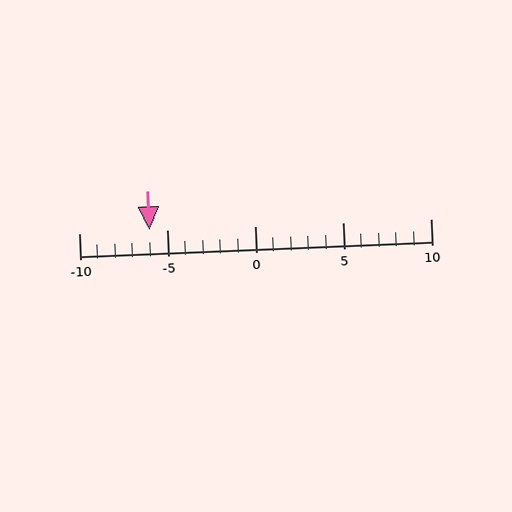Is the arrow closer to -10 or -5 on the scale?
The arrow is closer to -5.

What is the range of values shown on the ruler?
The ruler shows values from -10 to 10.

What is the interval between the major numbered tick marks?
The major tick marks are spaced 5 units apart.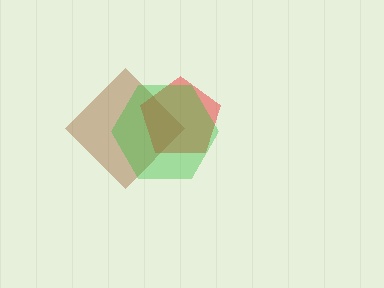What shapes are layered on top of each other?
The layered shapes are: a brown diamond, a red pentagon, a green hexagon.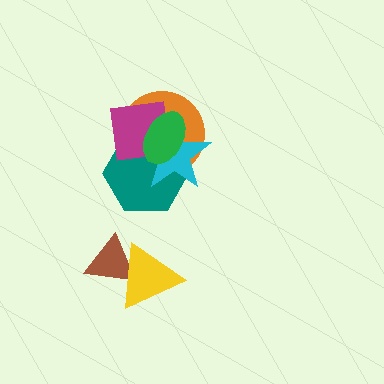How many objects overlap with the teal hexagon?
4 objects overlap with the teal hexagon.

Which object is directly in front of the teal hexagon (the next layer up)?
The cyan star is directly in front of the teal hexagon.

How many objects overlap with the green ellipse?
4 objects overlap with the green ellipse.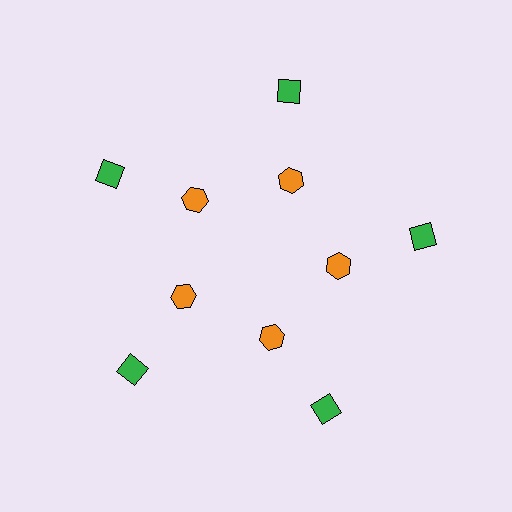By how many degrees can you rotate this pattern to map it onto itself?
The pattern maps onto itself every 72 degrees of rotation.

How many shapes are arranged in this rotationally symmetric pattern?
There are 10 shapes, arranged in 5 groups of 2.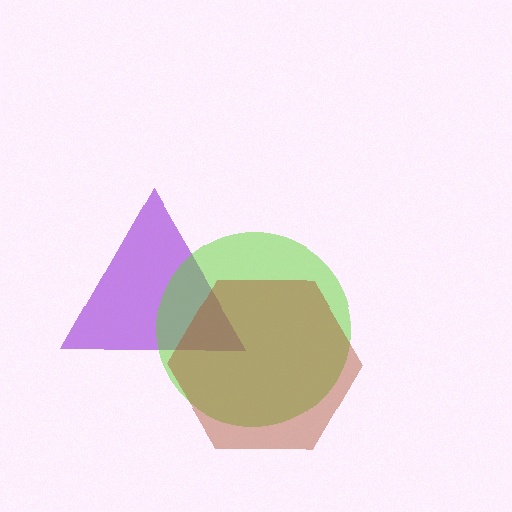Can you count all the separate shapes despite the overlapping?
Yes, there are 3 separate shapes.